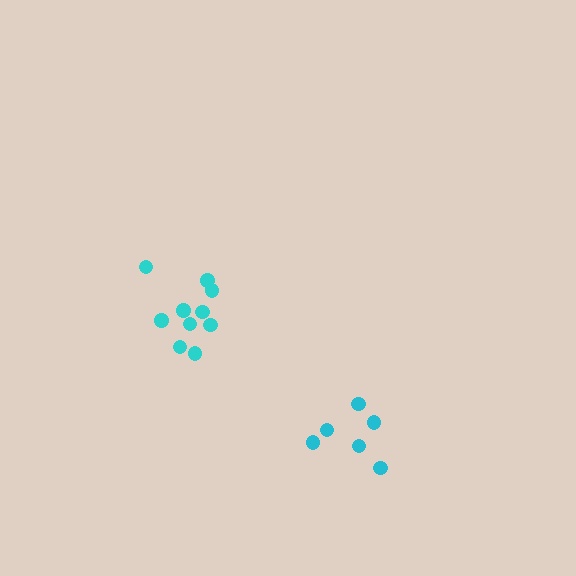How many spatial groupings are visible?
There are 2 spatial groupings.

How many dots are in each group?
Group 1: 10 dots, Group 2: 6 dots (16 total).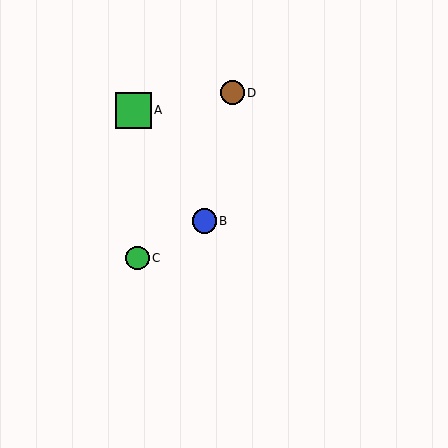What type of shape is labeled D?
Shape D is a brown circle.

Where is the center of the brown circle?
The center of the brown circle is at (232, 93).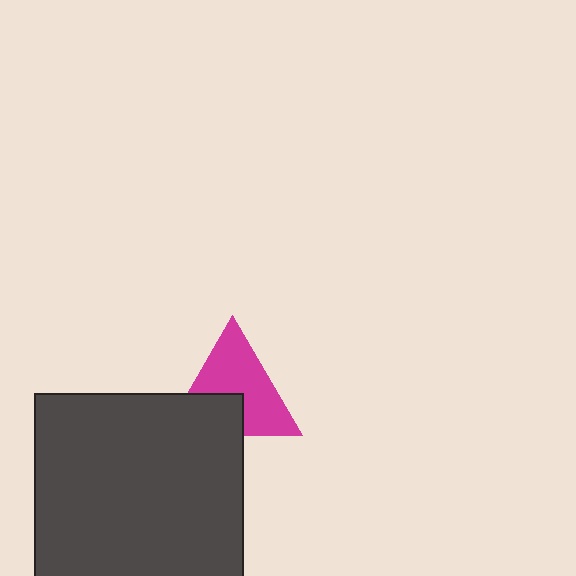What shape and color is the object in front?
The object in front is a dark gray square.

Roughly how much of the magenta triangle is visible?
Most of it is visible (roughly 66%).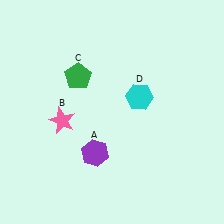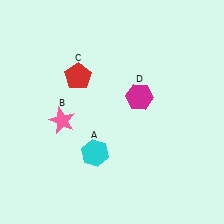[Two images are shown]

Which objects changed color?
A changed from purple to cyan. C changed from green to red. D changed from cyan to magenta.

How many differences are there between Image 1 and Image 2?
There are 3 differences between the two images.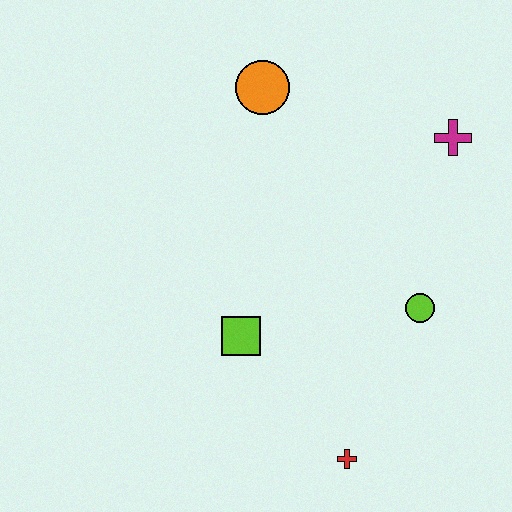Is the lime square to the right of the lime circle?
No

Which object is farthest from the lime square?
The magenta cross is farthest from the lime square.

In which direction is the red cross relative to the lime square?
The red cross is below the lime square.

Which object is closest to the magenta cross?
The lime circle is closest to the magenta cross.